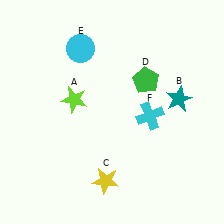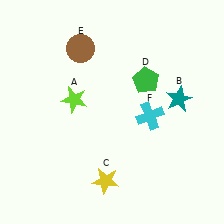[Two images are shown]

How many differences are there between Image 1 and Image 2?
There is 1 difference between the two images.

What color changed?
The circle (E) changed from cyan in Image 1 to brown in Image 2.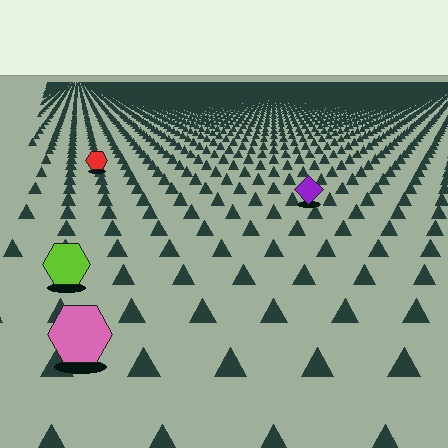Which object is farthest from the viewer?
The red hexagon is farthest from the viewer. It appears smaller and the ground texture around it is denser.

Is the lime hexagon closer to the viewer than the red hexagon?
Yes. The lime hexagon is closer — you can tell from the texture gradient: the ground texture is coarser near it.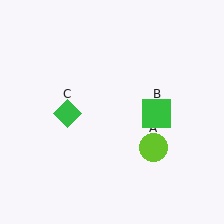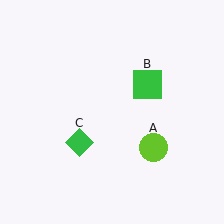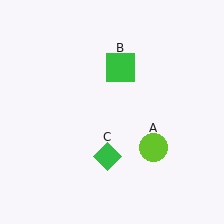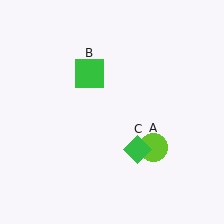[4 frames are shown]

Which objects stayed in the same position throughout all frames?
Lime circle (object A) remained stationary.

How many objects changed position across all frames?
2 objects changed position: green square (object B), green diamond (object C).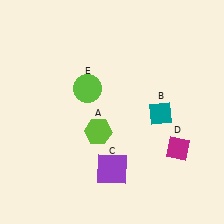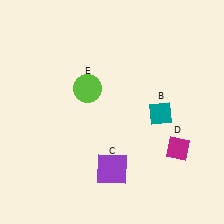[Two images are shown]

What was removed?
The lime hexagon (A) was removed in Image 2.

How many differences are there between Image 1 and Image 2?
There is 1 difference between the two images.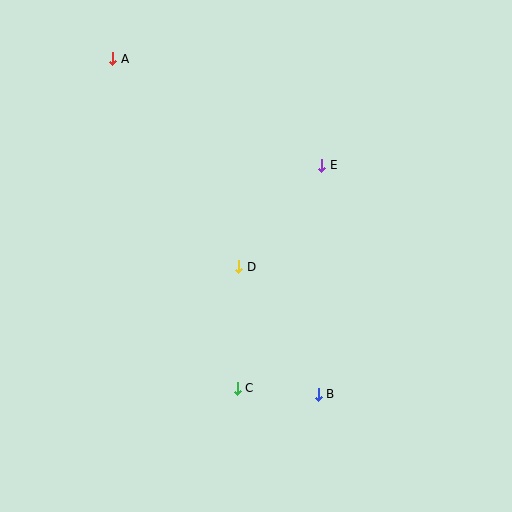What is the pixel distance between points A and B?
The distance between A and B is 394 pixels.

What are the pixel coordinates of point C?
Point C is at (237, 388).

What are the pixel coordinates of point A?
Point A is at (113, 59).